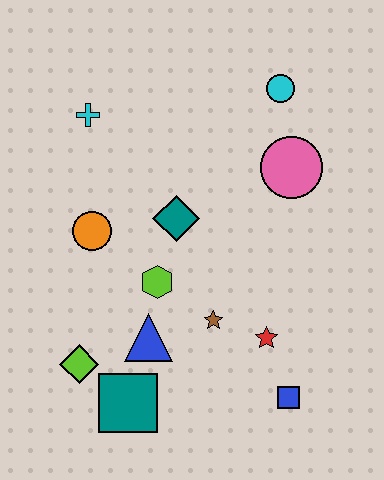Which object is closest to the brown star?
The red star is closest to the brown star.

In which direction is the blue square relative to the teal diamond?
The blue square is below the teal diamond.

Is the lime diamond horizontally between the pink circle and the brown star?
No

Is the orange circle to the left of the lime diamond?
No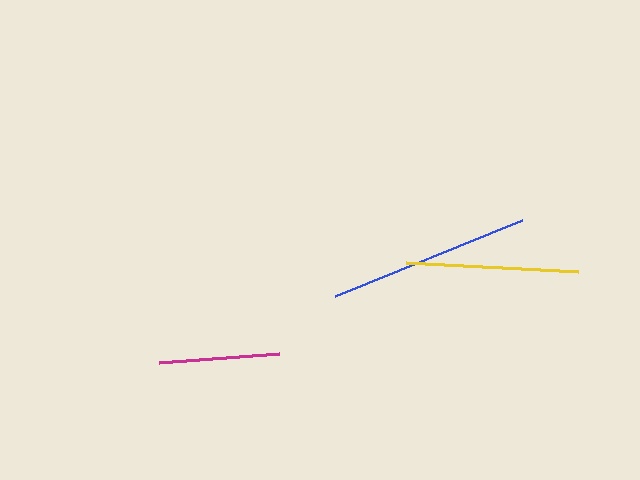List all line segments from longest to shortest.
From longest to shortest: blue, yellow, magenta.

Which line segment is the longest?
The blue line is the longest at approximately 202 pixels.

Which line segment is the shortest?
The magenta line is the shortest at approximately 121 pixels.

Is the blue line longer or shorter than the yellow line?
The blue line is longer than the yellow line.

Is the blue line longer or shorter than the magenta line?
The blue line is longer than the magenta line.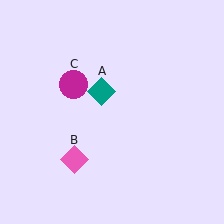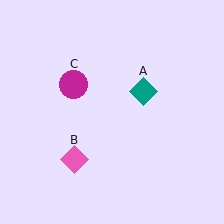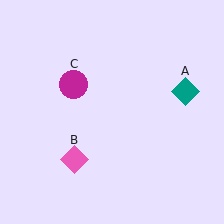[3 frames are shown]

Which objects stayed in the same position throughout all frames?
Pink diamond (object B) and magenta circle (object C) remained stationary.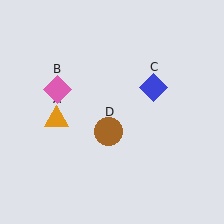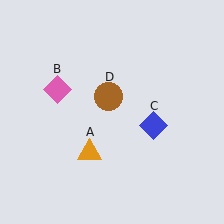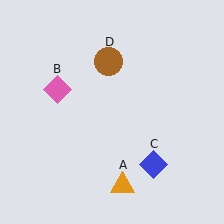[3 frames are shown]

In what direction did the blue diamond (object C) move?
The blue diamond (object C) moved down.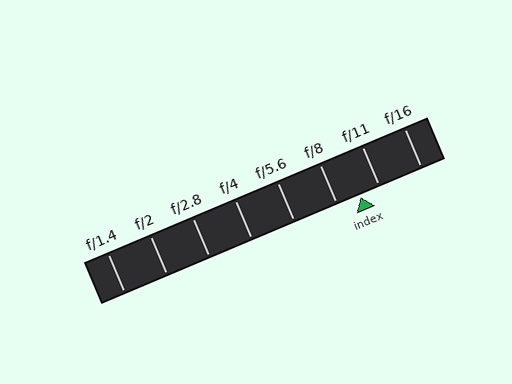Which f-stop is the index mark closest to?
The index mark is closest to f/11.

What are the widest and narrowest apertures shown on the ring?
The widest aperture shown is f/1.4 and the narrowest is f/16.